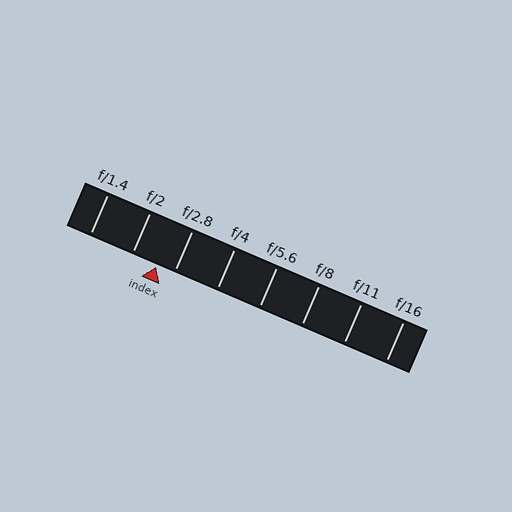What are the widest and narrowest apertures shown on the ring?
The widest aperture shown is f/1.4 and the narrowest is f/16.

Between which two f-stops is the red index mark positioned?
The index mark is between f/2 and f/2.8.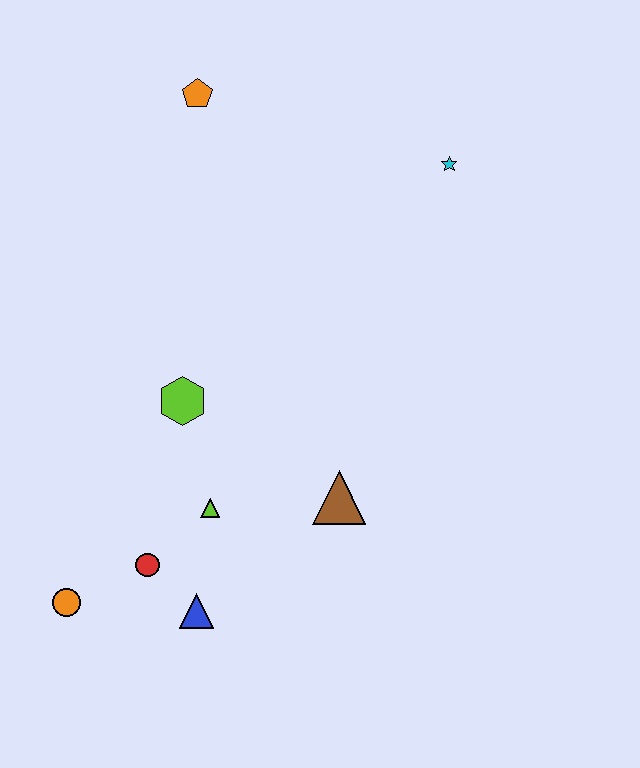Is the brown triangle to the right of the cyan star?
No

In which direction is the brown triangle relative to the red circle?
The brown triangle is to the right of the red circle.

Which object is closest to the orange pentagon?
The cyan star is closest to the orange pentagon.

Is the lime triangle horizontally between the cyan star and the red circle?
Yes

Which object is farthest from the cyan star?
The orange circle is farthest from the cyan star.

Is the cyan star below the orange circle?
No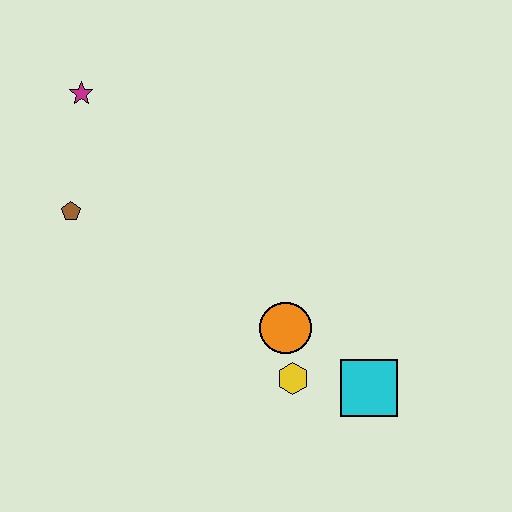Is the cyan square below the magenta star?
Yes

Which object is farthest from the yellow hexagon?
The magenta star is farthest from the yellow hexagon.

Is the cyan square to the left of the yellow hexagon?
No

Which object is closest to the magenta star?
The brown pentagon is closest to the magenta star.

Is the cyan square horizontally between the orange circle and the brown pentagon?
No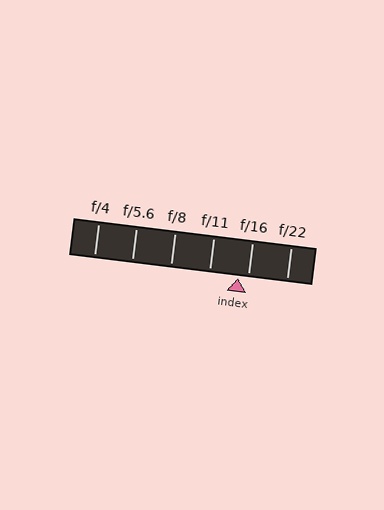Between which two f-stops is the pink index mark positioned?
The index mark is between f/11 and f/16.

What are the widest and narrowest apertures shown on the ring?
The widest aperture shown is f/4 and the narrowest is f/22.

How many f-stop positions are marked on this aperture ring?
There are 6 f-stop positions marked.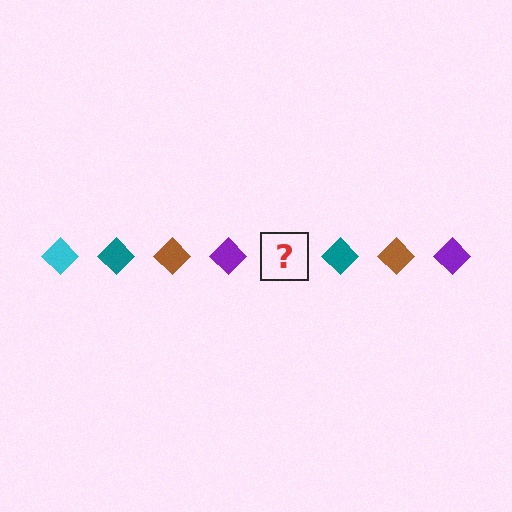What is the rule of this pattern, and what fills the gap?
The rule is that the pattern cycles through cyan, teal, brown, purple diamonds. The gap should be filled with a cyan diamond.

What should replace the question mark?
The question mark should be replaced with a cyan diamond.